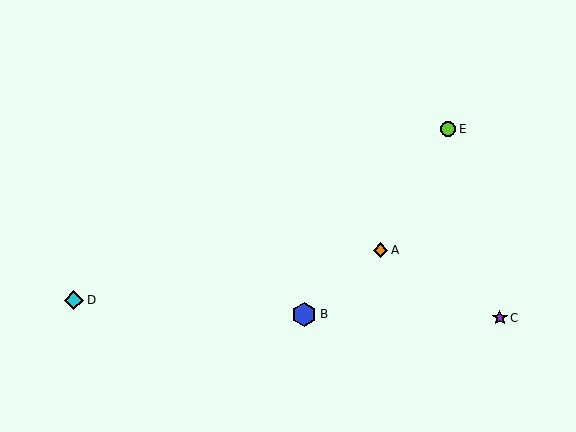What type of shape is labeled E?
Shape E is a lime circle.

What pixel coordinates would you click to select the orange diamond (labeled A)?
Click at (380, 250) to select the orange diamond A.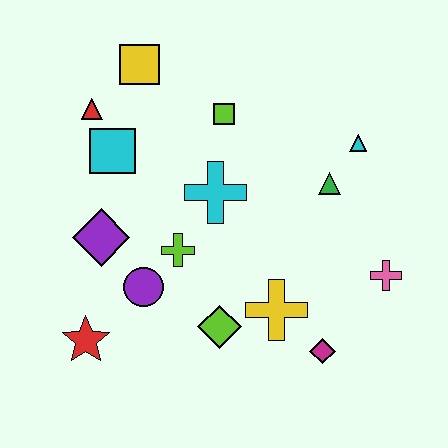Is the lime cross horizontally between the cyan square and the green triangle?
Yes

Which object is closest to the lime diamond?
The yellow cross is closest to the lime diamond.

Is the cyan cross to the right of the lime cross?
Yes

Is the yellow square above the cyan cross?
Yes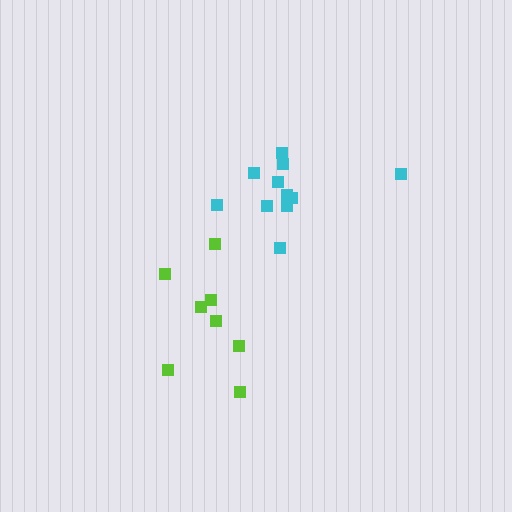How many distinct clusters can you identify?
There are 2 distinct clusters.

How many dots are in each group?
Group 1: 8 dots, Group 2: 11 dots (19 total).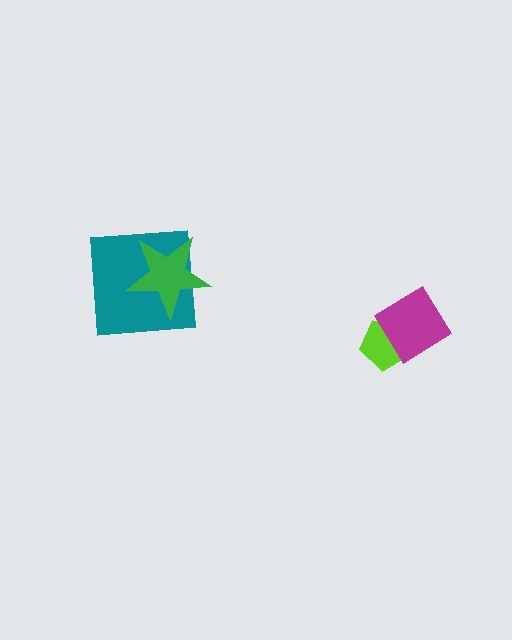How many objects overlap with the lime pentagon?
1 object overlaps with the lime pentagon.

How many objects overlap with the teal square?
1 object overlaps with the teal square.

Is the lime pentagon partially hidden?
Yes, it is partially covered by another shape.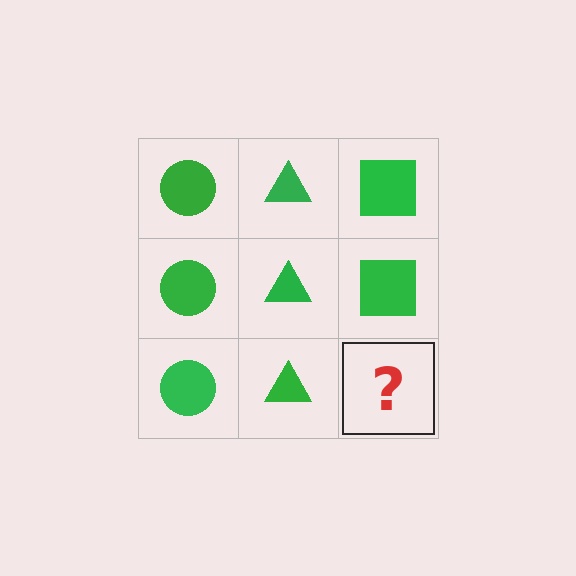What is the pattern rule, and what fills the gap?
The rule is that each column has a consistent shape. The gap should be filled with a green square.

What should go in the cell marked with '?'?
The missing cell should contain a green square.